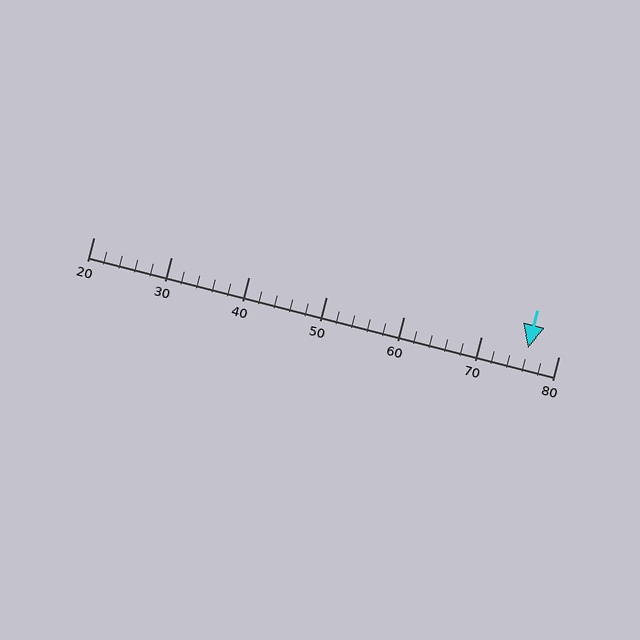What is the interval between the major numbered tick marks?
The major tick marks are spaced 10 units apart.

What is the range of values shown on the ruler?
The ruler shows values from 20 to 80.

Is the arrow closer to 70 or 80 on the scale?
The arrow is closer to 80.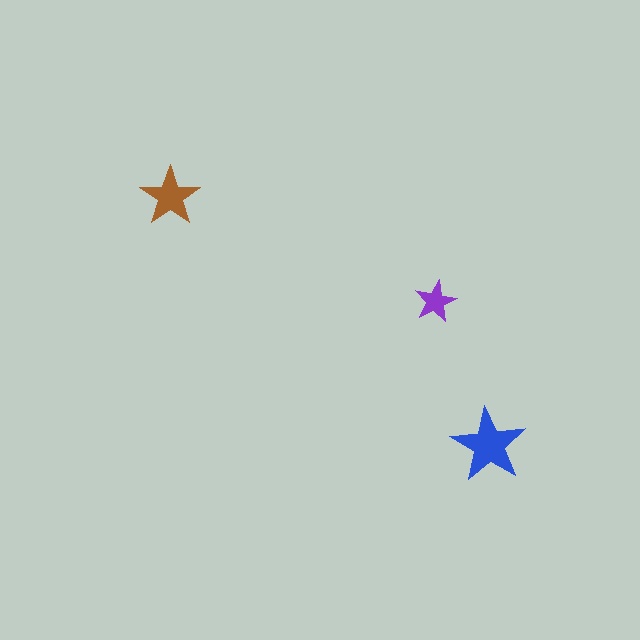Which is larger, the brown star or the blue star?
The blue one.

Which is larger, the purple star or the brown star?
The brown one.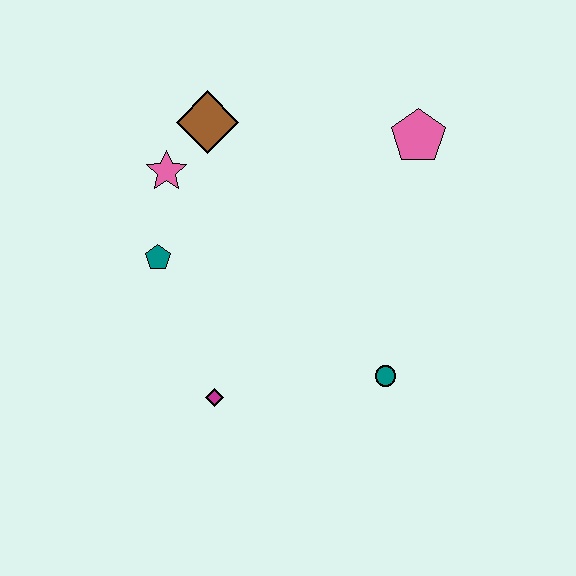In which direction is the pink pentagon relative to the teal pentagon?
The pink pentagon is to the right of the teal pentagon.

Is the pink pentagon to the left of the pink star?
No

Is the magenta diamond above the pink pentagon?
No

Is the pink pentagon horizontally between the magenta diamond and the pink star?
No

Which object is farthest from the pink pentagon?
The magenta diamond is farthest from the pink pentagon.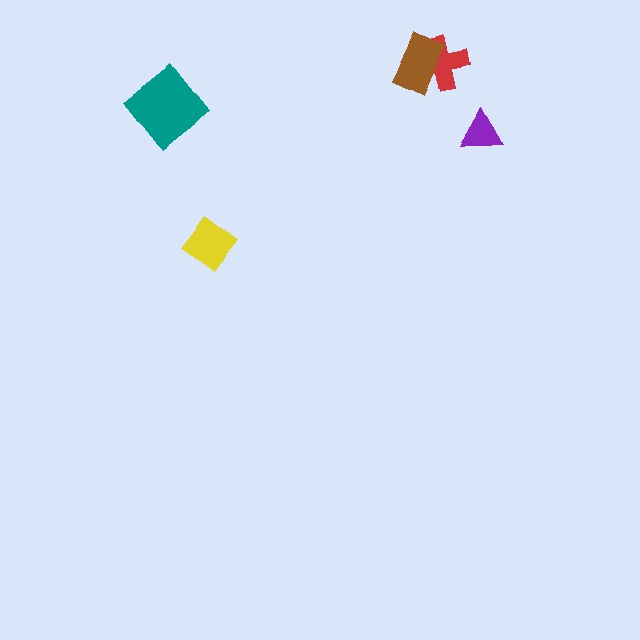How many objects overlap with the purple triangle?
0 objects overlap with the purple triangle.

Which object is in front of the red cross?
The brown rectangle is in front of the red cross.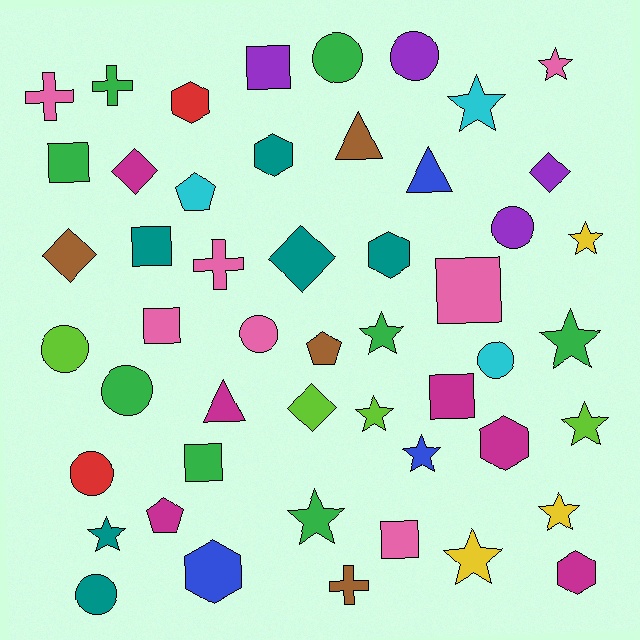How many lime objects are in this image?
There are 4 lime objects.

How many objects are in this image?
There are 50 objects.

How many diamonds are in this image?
There are 5 diamonds.